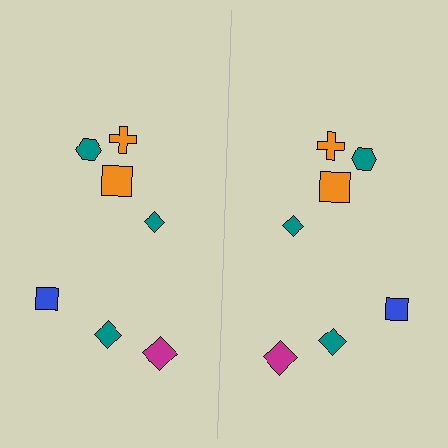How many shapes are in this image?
There are 14 shapes in this image.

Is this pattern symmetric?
Yes, this pattern has bilateral (reflection) symmetry.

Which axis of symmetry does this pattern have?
The pattern has a vertical axis of symmetry running through the center of the image.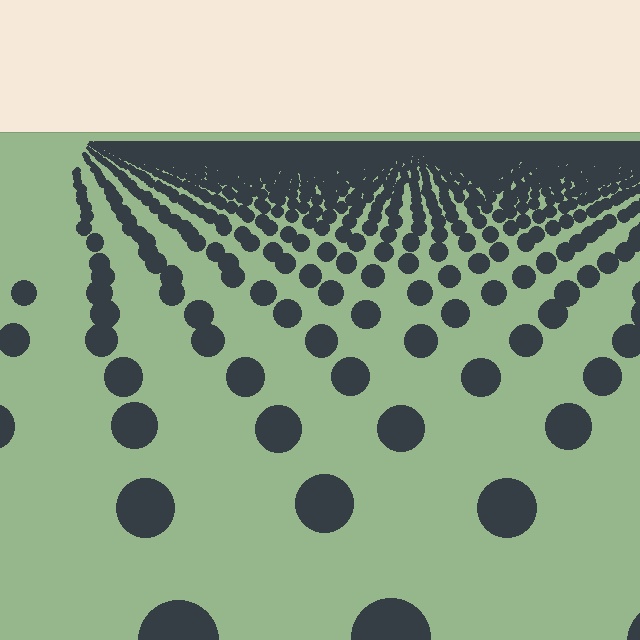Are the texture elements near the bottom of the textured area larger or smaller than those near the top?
Larger. Near the bottom, elements are closer to the viewer and appear at a bigger on-screen size.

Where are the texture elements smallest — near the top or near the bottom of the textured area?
Near the top.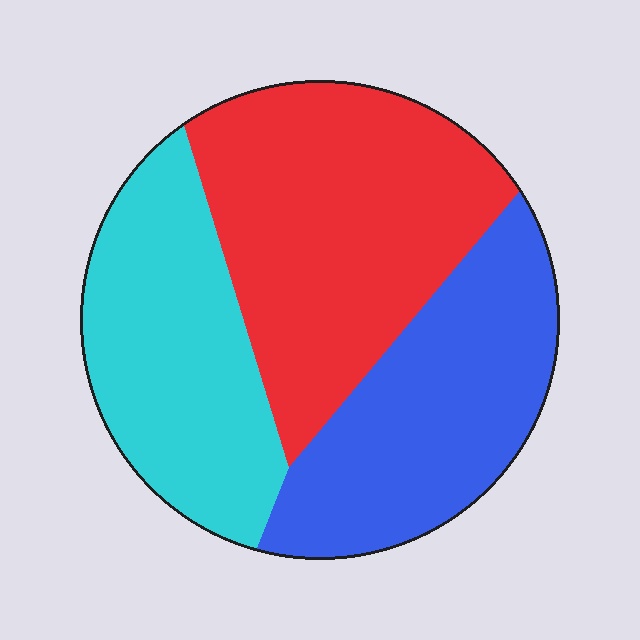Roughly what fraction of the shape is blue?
Blue takes up about one third (1/3) of the shape.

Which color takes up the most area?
Red, at roughly 40%.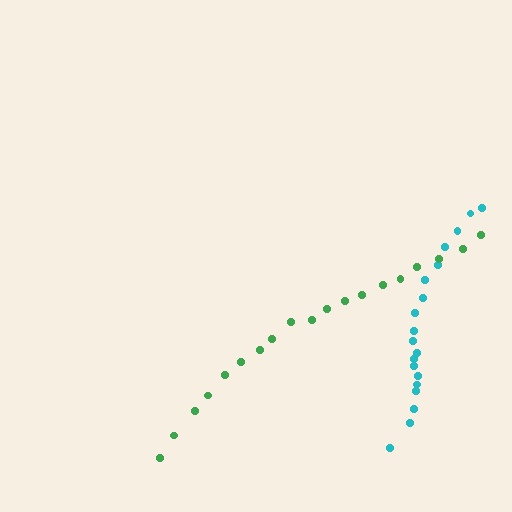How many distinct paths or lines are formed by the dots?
There are 2 distinct paths.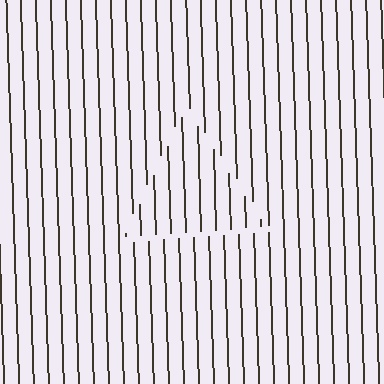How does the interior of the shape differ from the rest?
The interior of the shape contains the same grating, shifted by half a period — the contour is defined by the phase discontinuity where line-ends from the inner and outer gratings abut.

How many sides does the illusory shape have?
3 sides — the line-ends trace a triangle.